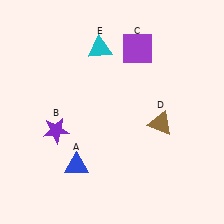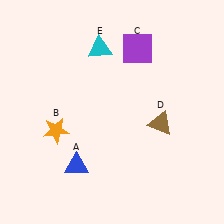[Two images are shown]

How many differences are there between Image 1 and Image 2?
There is 1 difference between the two images.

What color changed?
The star (B) changed from purple in Image 1 to orange in Image 2.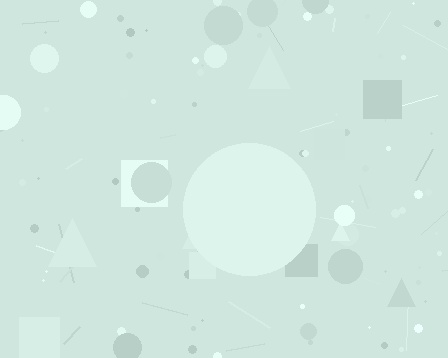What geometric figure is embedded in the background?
A circle is embedded in the background.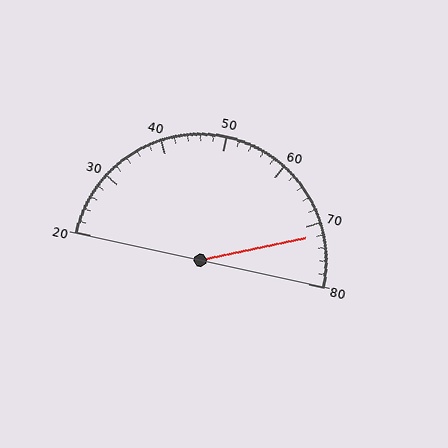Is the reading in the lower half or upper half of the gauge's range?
The reading is in the upper half of the range (20 to 80).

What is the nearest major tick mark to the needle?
The nearest major tick mark is 70.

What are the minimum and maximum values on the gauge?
The gauge ranges from 20 to 80.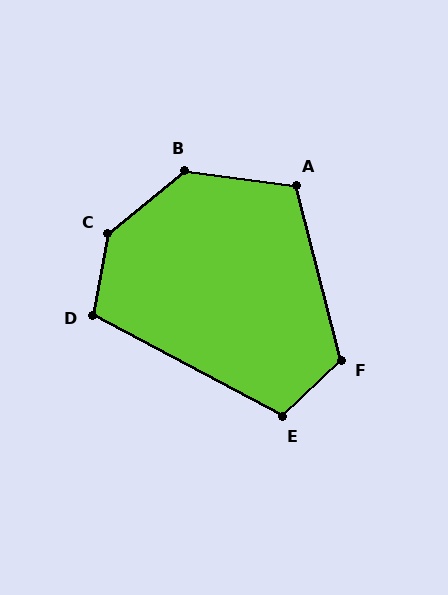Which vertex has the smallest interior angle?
D, at approximately 108 degrees.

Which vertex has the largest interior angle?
C, at approximately 140 degrees.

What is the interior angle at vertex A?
Approximately 112 degrees (obtuse).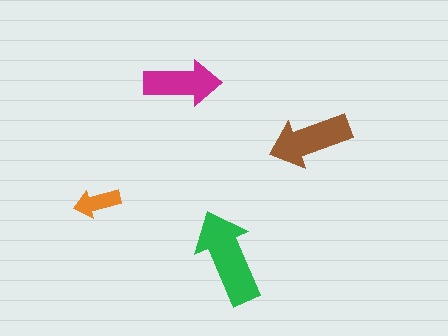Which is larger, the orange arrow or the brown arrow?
The brown one.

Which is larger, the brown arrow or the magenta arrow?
The brown one.